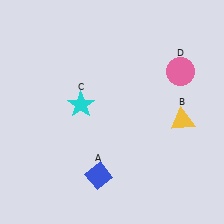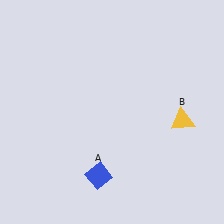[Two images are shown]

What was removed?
The cyan star (C), the pink circle (D) were removed in Image 2.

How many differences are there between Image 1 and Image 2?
There are 2 differences between the two images.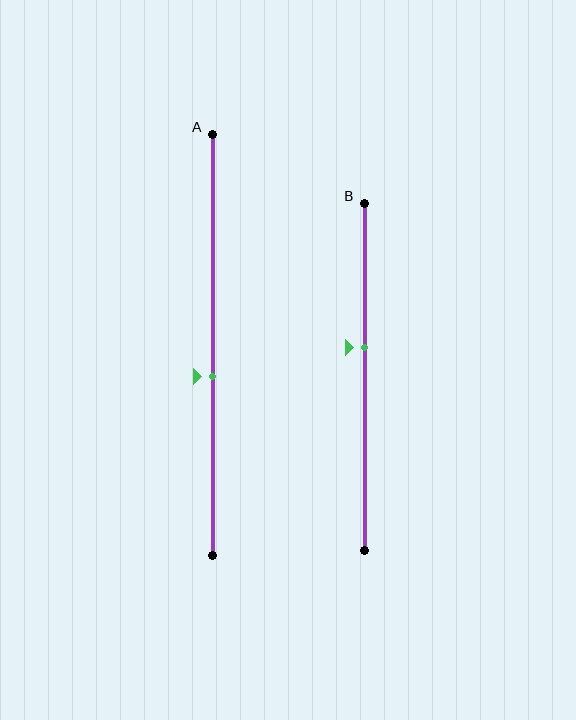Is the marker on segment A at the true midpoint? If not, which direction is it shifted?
No, the marker on segment A is shifted downward by about 7% of the segment length.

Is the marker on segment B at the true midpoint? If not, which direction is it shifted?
No, the marker on segment B is shifted upward by about 8% of the segment length.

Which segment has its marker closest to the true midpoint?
Segment A has its marker closest to the true midpoint.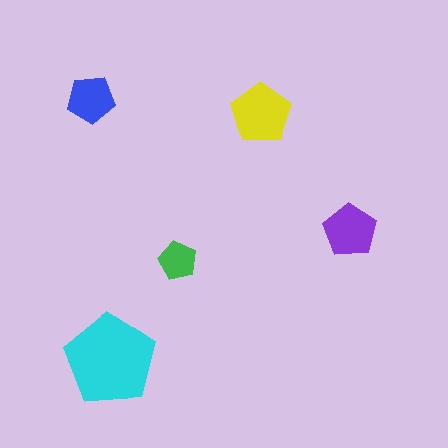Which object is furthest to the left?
The blue pentagon is leftmost.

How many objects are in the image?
There are 5 objects in the image.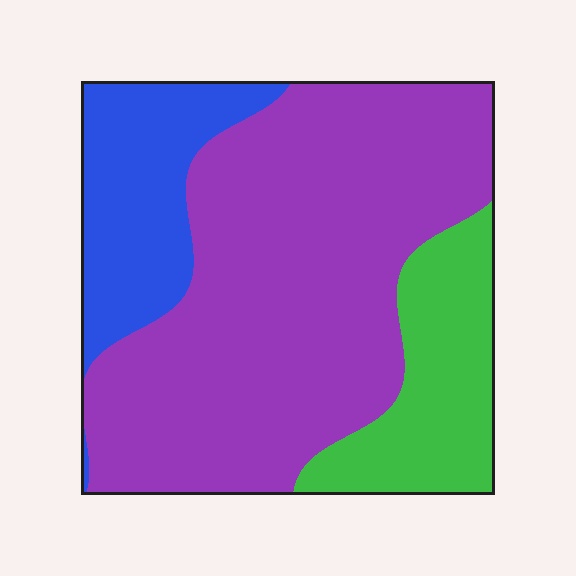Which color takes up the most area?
Purple, at roughly 65%.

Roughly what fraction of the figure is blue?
Blue covers about 20% of the figure.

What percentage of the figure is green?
Green covers 18% of the figure.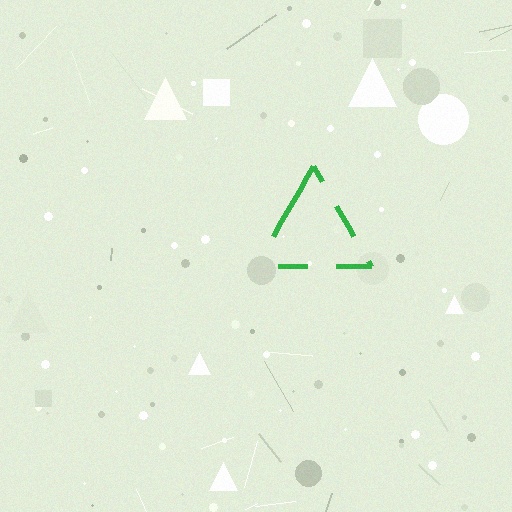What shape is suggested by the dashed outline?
The dashed outline suggests a triangle.